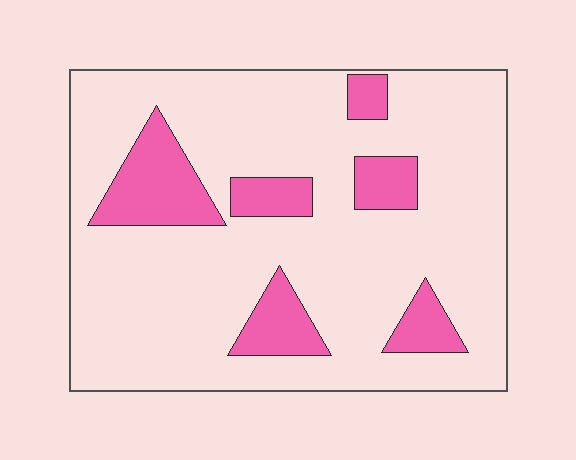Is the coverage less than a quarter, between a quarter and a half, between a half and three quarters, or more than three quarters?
Less than a quarter.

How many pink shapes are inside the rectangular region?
6.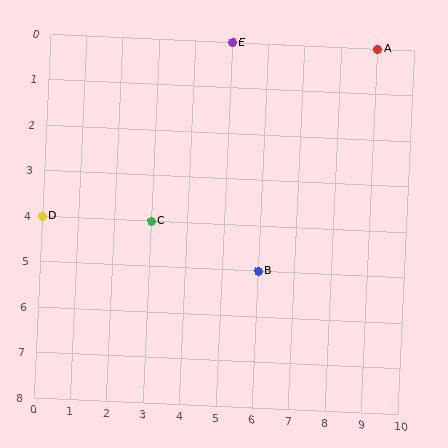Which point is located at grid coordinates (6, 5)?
Point B is at (6, 5).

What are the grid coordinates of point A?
Point A is at grid coordinates (9, 0).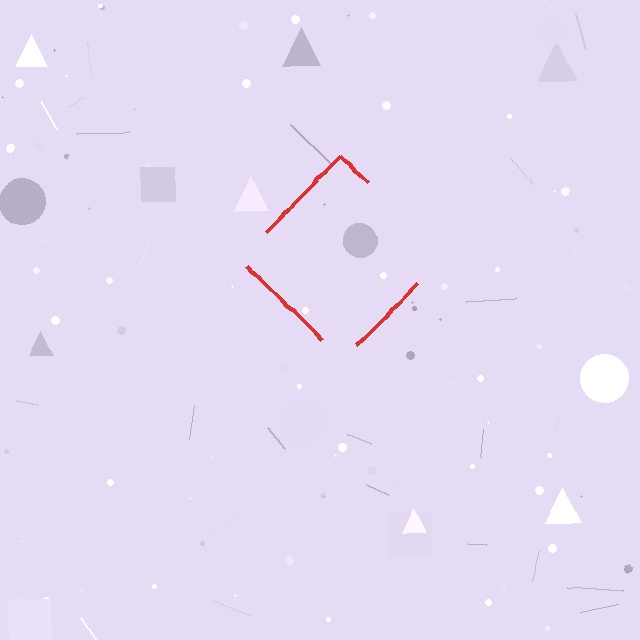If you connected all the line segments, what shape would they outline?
They would outline a diamond.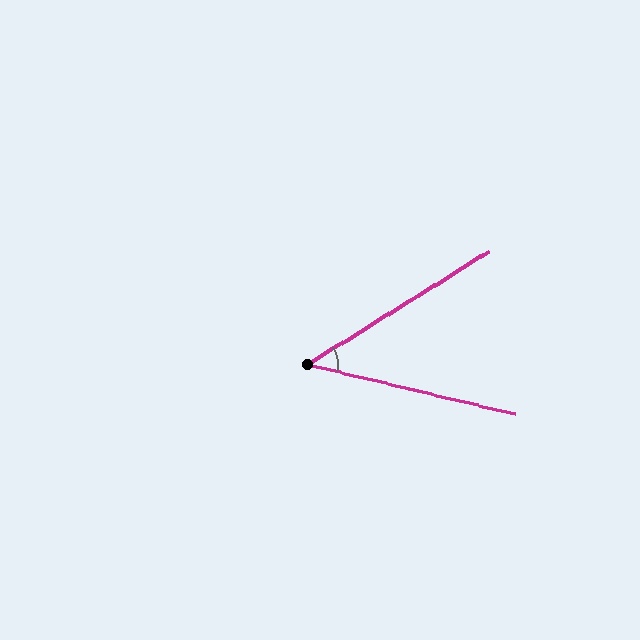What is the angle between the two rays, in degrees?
Approximately 46 degrees.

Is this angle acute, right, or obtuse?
It is acute.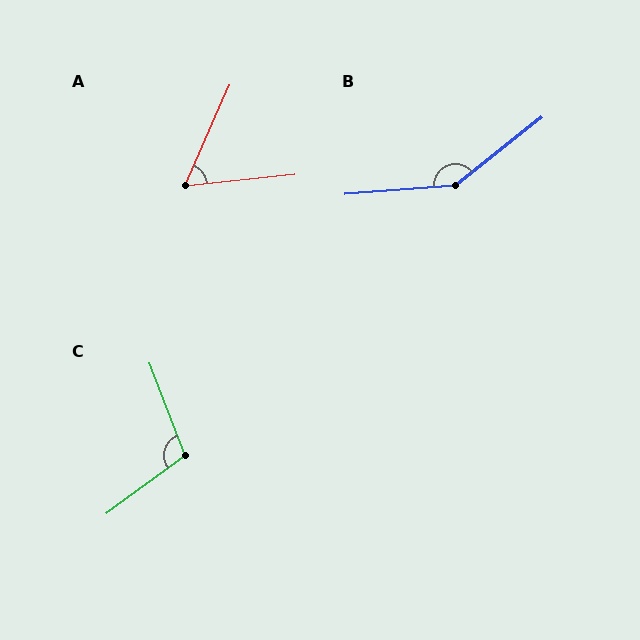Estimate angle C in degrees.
Approximately 106 degrees.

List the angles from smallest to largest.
A (60°), C (106°), B (146°).